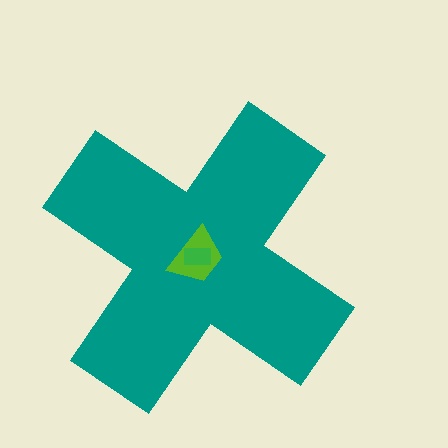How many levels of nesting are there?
3.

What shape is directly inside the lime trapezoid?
The green rectangle.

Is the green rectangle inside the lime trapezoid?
Yes.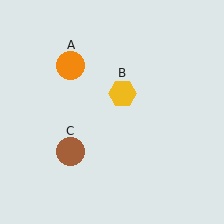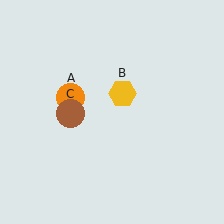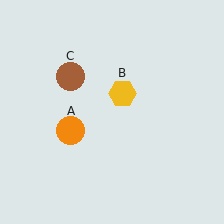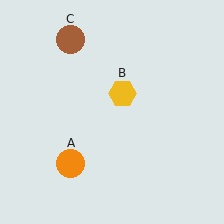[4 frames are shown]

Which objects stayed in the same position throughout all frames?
Yellow hexagon (object B) remained stationary.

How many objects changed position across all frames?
2 objects changed position: orange circle (object A), brown circle (object C).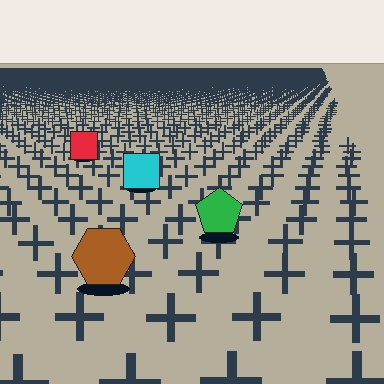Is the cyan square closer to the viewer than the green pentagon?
No. The green pentagon is closer — you can tell from the texture gradient: the ground texture is coarser near it.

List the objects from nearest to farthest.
From nearest to farthest: the brown hexagon, the green pentagon, the cyan square, the red square.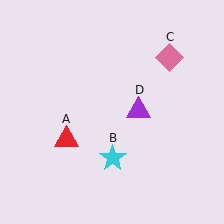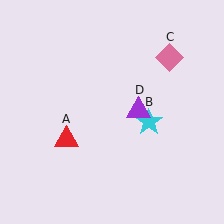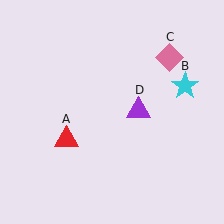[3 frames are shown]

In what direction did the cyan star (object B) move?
The cyan star (object B) moved up and to the right.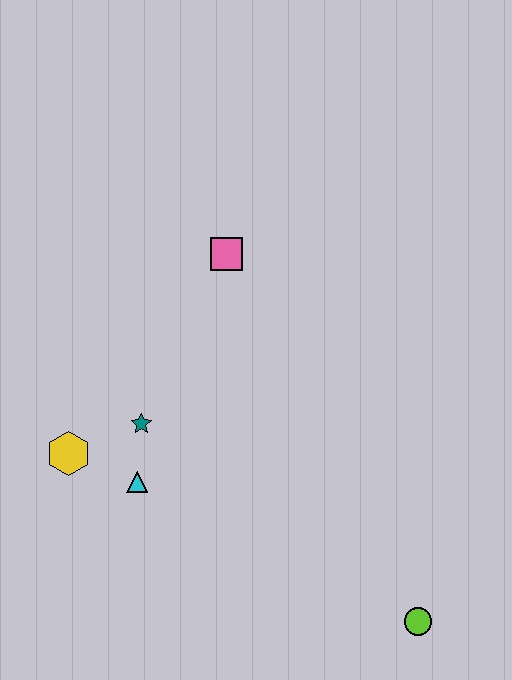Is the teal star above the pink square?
No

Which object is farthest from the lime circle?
The pink square is farthest from the lime circle.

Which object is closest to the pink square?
The teal star is closest to the pink square.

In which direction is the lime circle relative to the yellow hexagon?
The lime circle is to the right of the yellow hexagon.